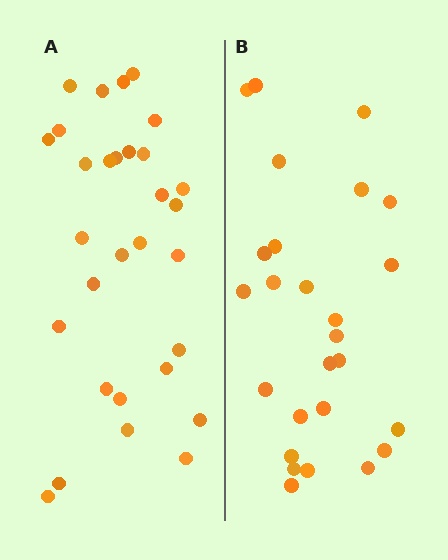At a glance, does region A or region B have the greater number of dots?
Region A (the left region) has more dots.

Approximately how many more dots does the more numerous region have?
Region A has about 4 more dots than region B.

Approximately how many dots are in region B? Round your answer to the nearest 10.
About 30 dots. (The exact count is 26, which rounds to 30.)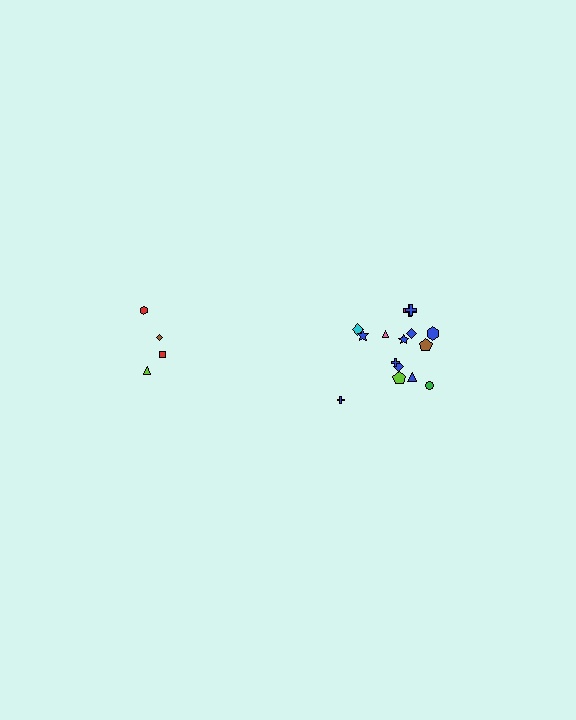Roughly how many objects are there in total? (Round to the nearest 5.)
Roughly 20 objects in total.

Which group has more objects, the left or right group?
The right group.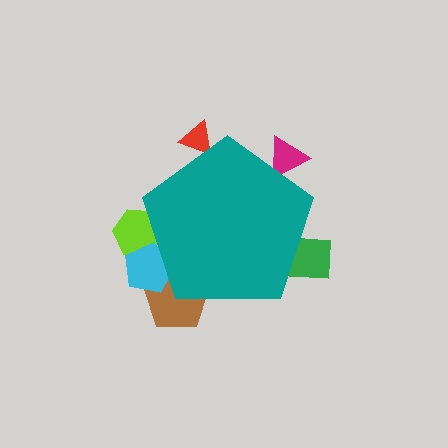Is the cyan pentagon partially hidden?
Yes, the cyan pentagon is partially hidden behind the teal pentagon.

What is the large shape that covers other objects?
A teal pentagon.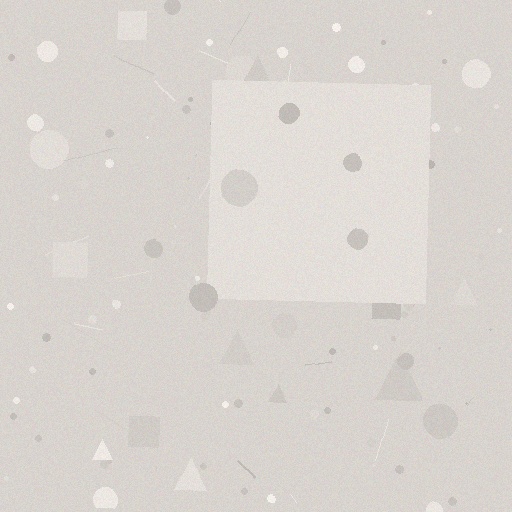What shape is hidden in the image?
A square is hidden in the image.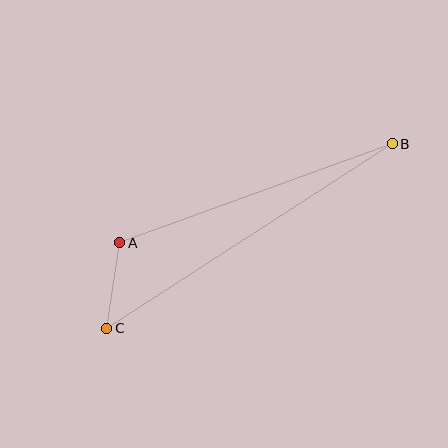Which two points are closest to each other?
Points A and C are closest to each other.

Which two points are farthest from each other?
Points B and C are farthest from each other.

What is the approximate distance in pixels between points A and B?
The distance between A and B is approximately 290 pixels.